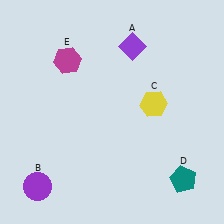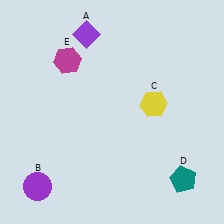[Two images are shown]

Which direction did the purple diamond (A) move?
The purple diamond (A) moved left.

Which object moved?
The purple diamond (A) moved left.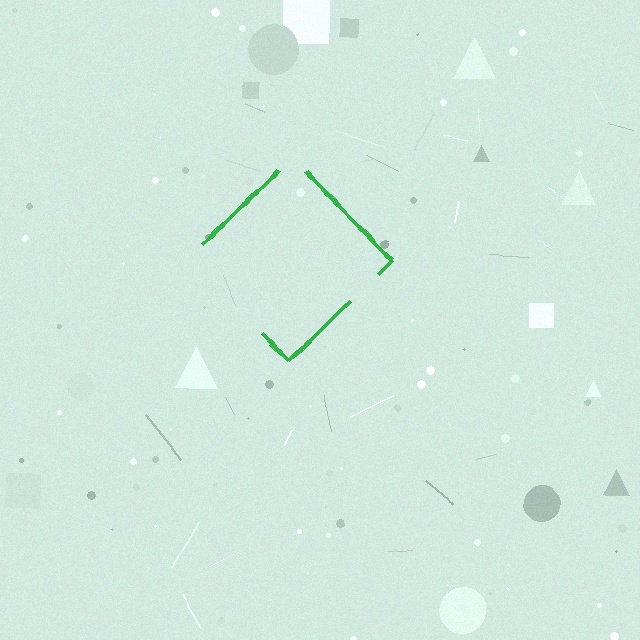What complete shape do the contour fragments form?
The contour fragments form a diamond.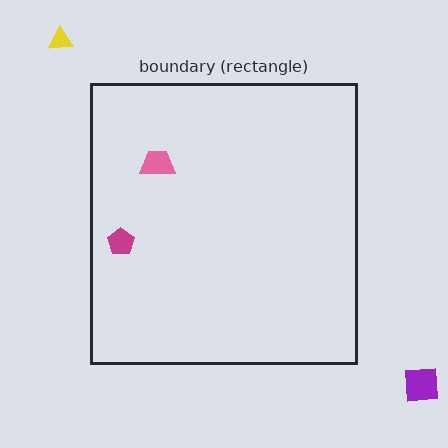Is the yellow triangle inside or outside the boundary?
Outside.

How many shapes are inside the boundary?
2 inside, 2 outside.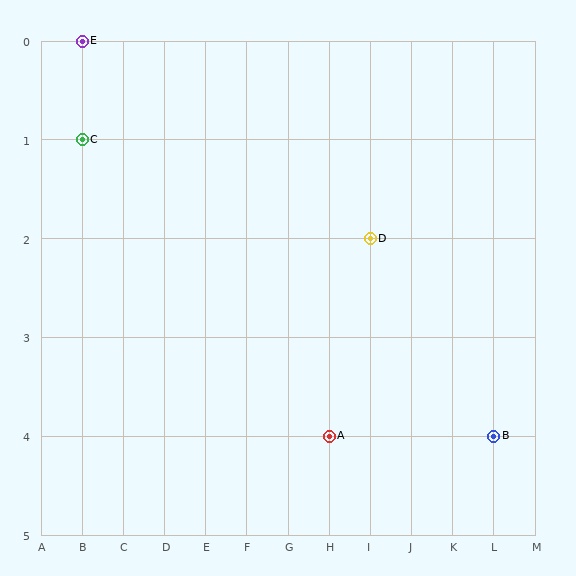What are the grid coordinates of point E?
Point E is at grid coordinates (B, 0).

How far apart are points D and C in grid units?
Points D and C are 7 columns and 1 row apart (about 7.1 grid units diagonally).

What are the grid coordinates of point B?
Point B is at grid coordinates (L, 4).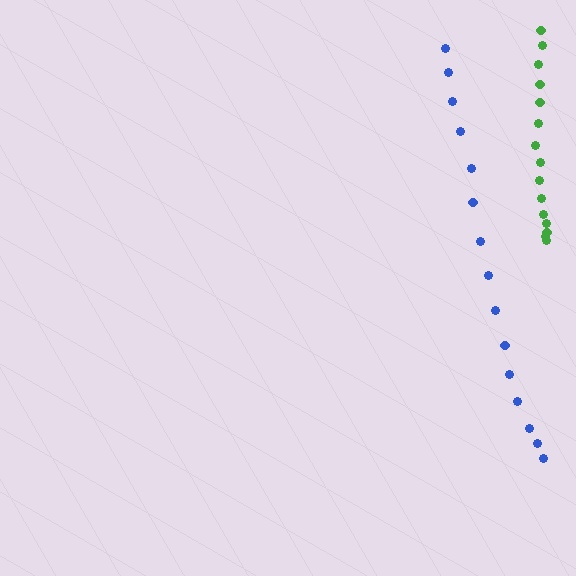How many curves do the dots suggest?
There are 2 distinct paths.